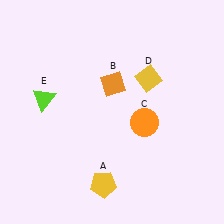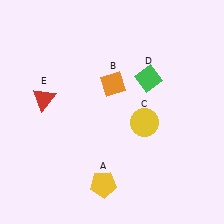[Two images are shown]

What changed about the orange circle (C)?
In Image 1, C is orange. In Image 2, it changed to yellow.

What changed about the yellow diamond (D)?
In Image 1, D is yellow. In Image 2, it changed to green.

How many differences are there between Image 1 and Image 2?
There are 3 differences between the two images.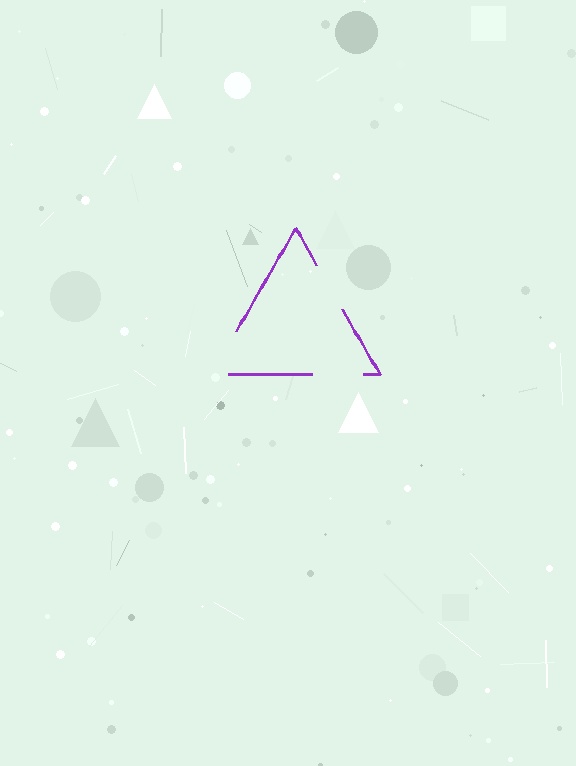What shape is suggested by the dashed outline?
The dashed outline suggests a triangle.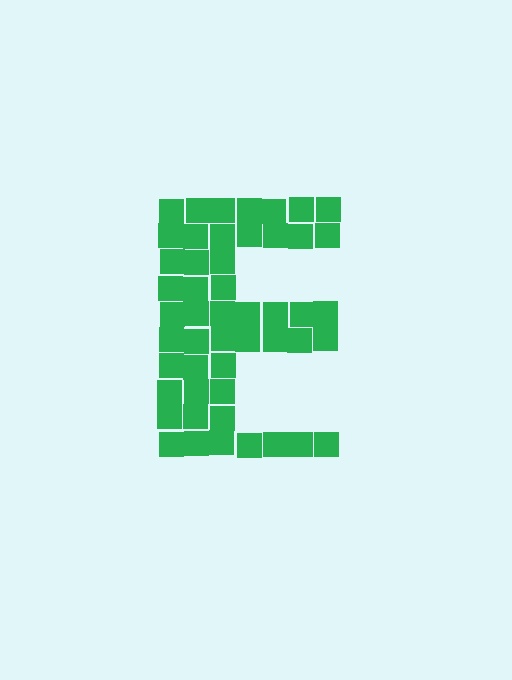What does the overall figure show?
The overall figure shows the letter E.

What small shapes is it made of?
It is made of small squares.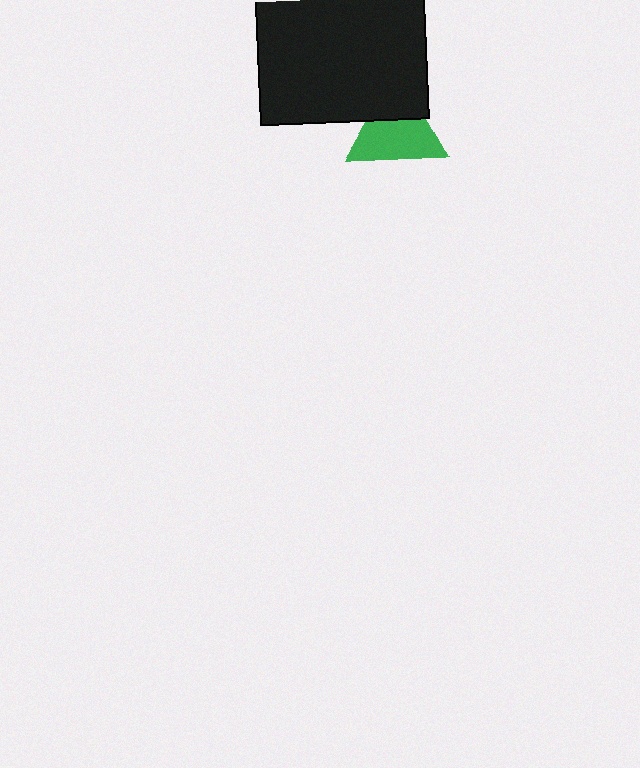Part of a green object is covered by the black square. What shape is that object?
It is a triangle.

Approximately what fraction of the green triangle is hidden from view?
Roughly 32% of the green triangle is hidden behind the black square.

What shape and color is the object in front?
The object in front is a black square.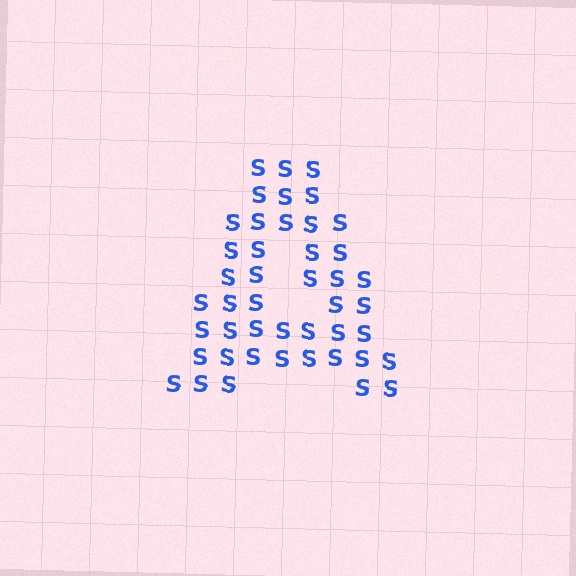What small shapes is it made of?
It is made of small letter S's.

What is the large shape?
The large shape is the letter A.